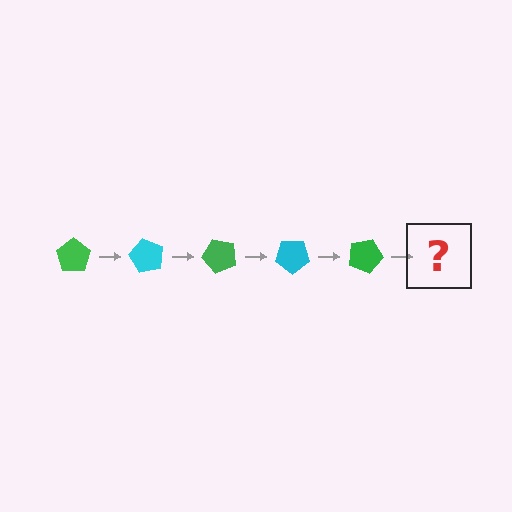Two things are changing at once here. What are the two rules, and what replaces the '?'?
The two rules are that it rotates 60 degrees each step and the color cycles through green and cyan. The '?' should be a cyan pentagon, rotated 300 degrees from the start.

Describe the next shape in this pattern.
It should be a cyan pentagon, rotated 300 degrees from the start.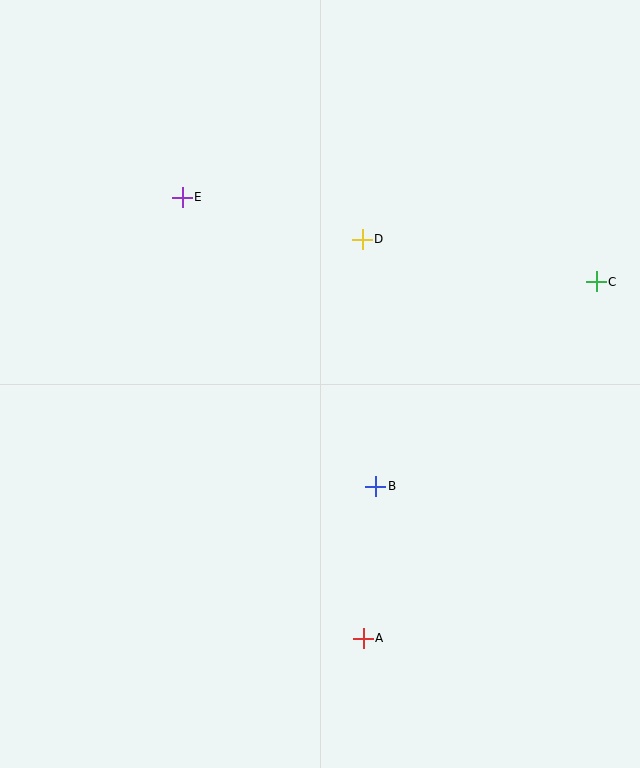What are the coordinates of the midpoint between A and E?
The midpoint between A and E is at (273, 418).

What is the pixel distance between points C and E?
The distance between C and E is 422 pixels.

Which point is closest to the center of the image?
Point B at (376, 486) is closest to the center.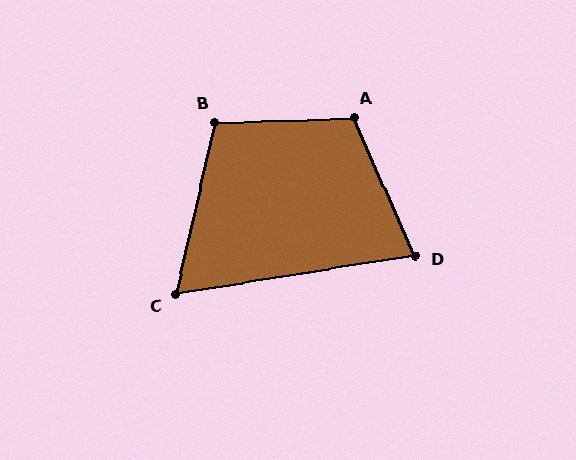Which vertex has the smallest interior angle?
C, at approximately 68 degrees.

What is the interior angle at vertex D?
Approximately 75 degrees (acute).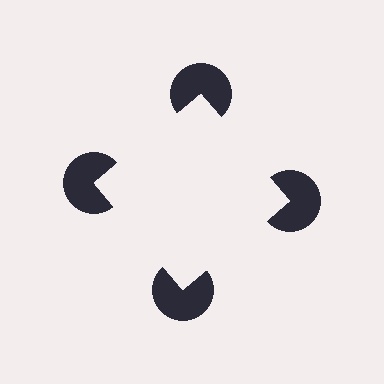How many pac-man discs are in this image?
There are 4 — one at each vertex of the illusory square.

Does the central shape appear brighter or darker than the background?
It typically appears slightly brighter than the background, even though no actual brightness change is drawn.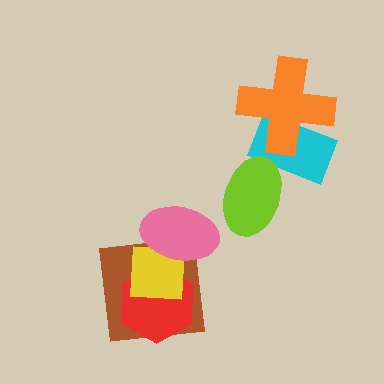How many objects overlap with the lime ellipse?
1 object overlaps with the lime ellipse.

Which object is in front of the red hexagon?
The yellow square is in front of the red hexagon.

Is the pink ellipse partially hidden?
No, no other shape covers it.